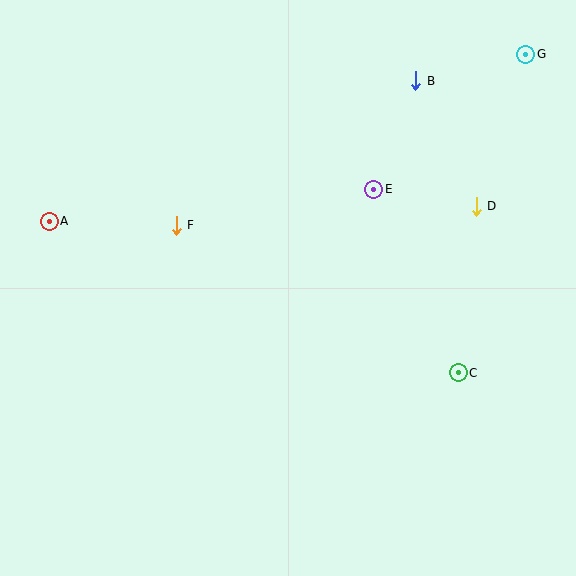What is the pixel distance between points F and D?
The distance between F and D is 301 pixels.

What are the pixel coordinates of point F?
Point F is at (176, 225).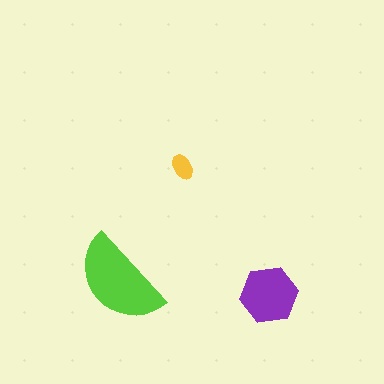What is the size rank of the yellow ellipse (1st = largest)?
3rd.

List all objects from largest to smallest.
The lime semicircle, the purple hexagon, the yellow ellipse.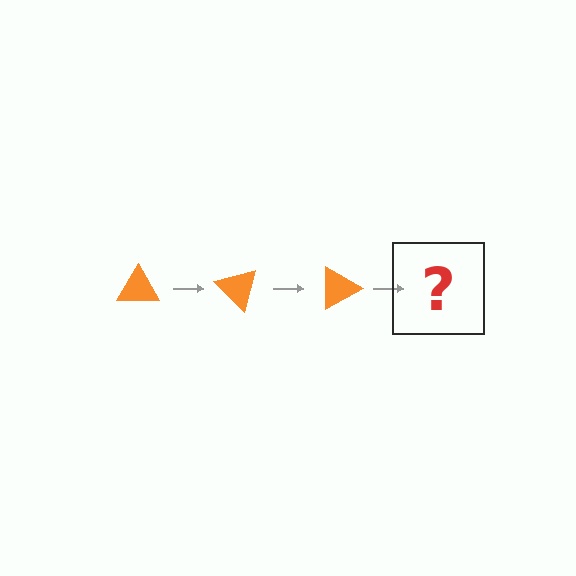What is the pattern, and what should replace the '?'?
The pattern is that the triangle rotates 45 degrees each step. The '?' should be an orange triangle rotated 135 degrees.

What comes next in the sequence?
The next element should be an orange triangle rotated 135 degrees.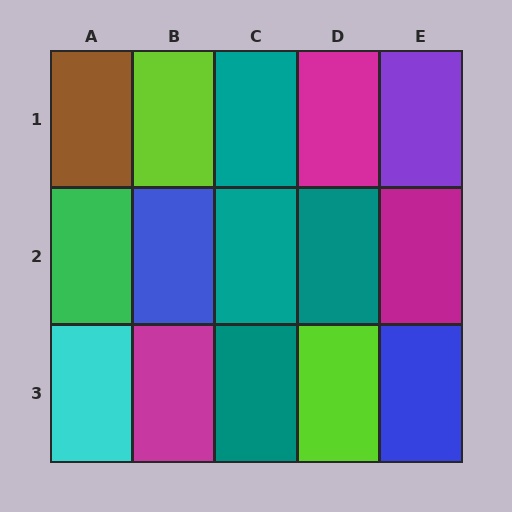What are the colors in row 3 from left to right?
Cyan, magenta, teal, lime, blue.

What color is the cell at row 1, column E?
Purple.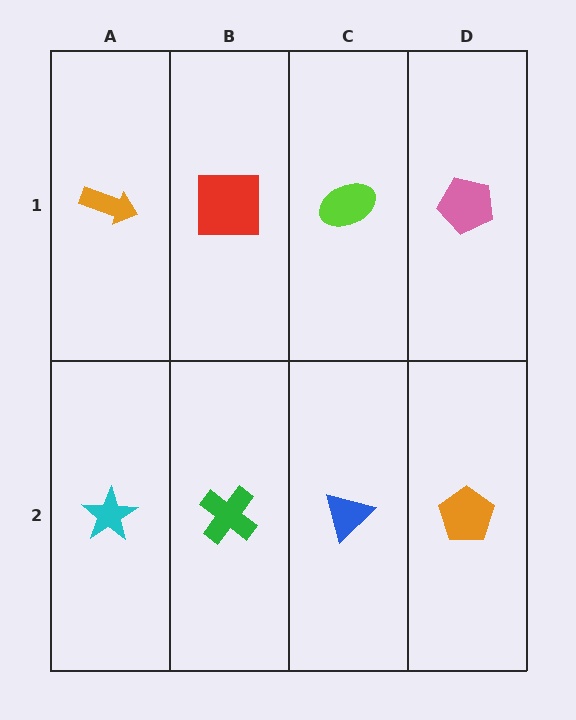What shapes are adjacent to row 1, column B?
A green cross (row 2, column B), an orange arrow (row 1, column A), a lime ellipse (row 1, column C).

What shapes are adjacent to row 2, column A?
An orange arrow (row 1, column A), a green cross (row 2, column B).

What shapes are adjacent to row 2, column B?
A red square (row 1, column B), a cyan star (row 2, column A), a blue triangle (row 2, column C).